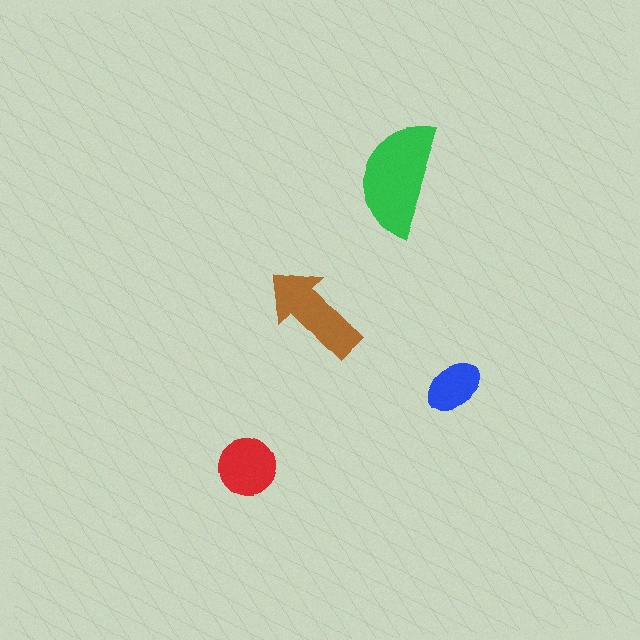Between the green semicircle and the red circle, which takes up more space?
The green semicircle.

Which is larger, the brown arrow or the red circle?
The brown arrow.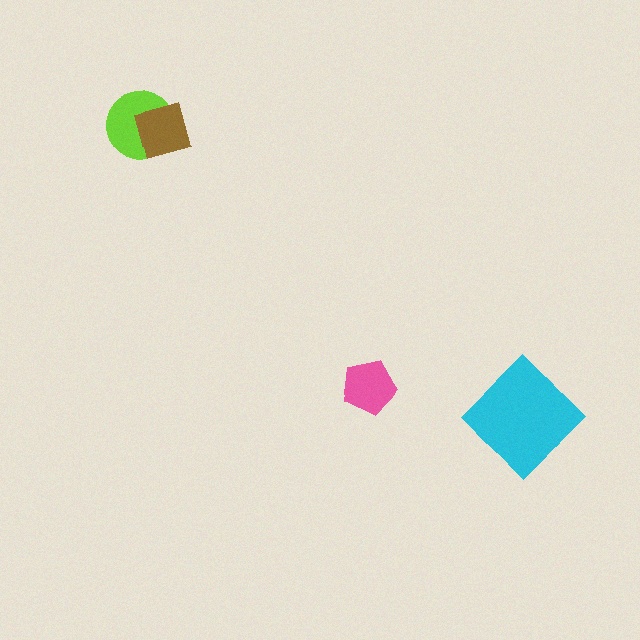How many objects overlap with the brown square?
1 object overlaps with the brown square.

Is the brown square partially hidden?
No, no other shape covers it.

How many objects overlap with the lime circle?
1 object overlaps with the lime circle.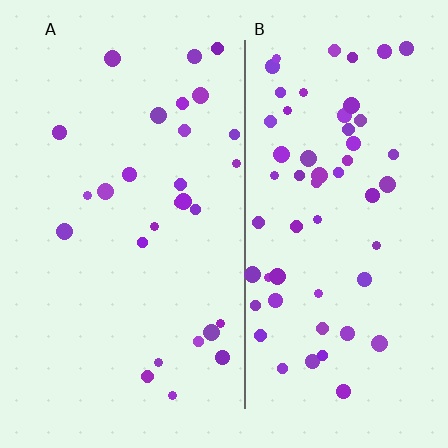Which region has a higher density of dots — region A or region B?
B (the right).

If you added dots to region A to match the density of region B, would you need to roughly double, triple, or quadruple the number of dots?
Approximately double.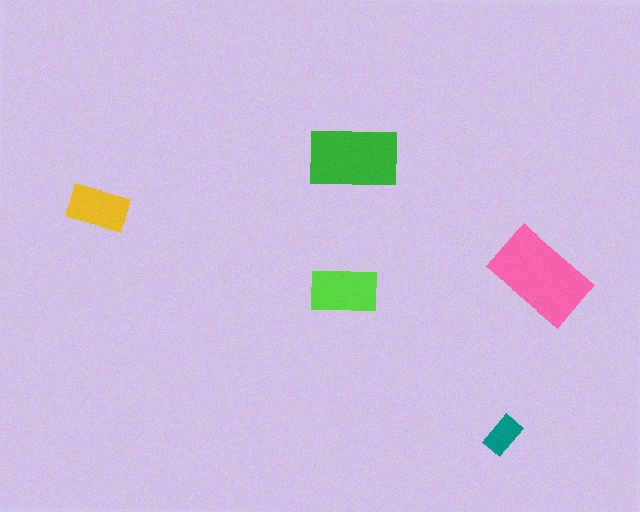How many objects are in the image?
There are 5 objects in the image.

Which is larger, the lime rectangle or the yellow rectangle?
The lime one.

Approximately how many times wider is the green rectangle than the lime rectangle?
About 1.5 times wider.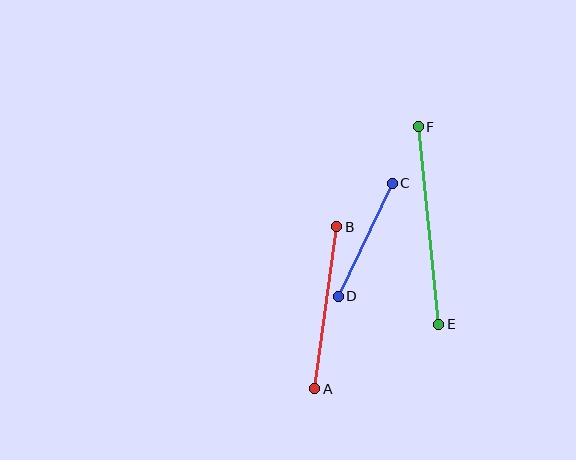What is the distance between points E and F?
The distance is approximately 198 pixels.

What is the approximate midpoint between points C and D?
The midpoint is at approximately (365, 240) pixels.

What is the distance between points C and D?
The distance is approximately 125 pixels.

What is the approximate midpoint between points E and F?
The midpoint is at approximately (428, 225) pixels.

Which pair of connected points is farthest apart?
Points E and F are farthest apart.